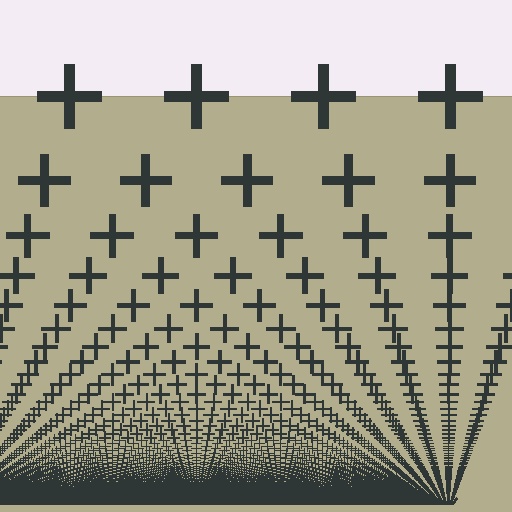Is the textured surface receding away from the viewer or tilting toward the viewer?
The surface appears to tilt toward the viewer. Texture elements get larger and sparser toward the top.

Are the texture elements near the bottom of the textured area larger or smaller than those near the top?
Smaller. The gradient is inverted — elements near the bottom are smaller and denser.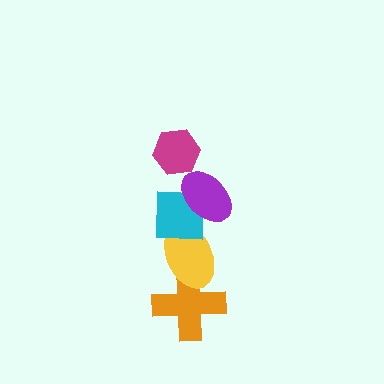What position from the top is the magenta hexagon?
The magenta hexagon is 1st from the top.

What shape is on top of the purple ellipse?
The magenta hexagon is on top of the purple ellipse.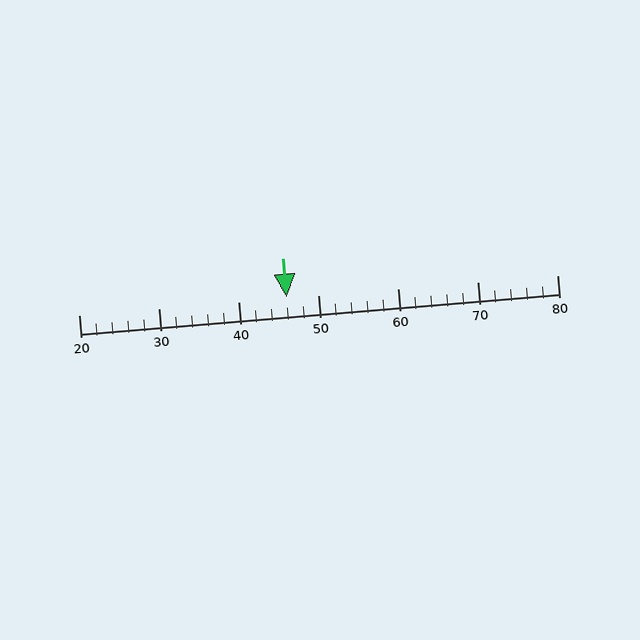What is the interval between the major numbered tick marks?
The major tick marks are spaced 10 units apart.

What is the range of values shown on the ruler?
The ruler shows values from 20 to 80.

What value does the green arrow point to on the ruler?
The green arrow points to approximately 46.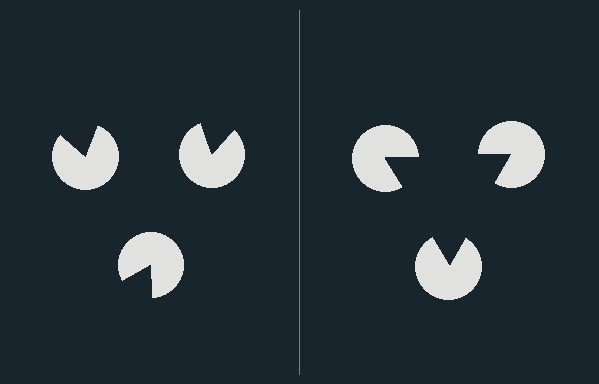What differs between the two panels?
The pac-man discs are positioned identically on both sides; only the wedge orientations differ. On the right they align to a triangle; on the left they are misaligned.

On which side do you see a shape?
An illusory triangle appears on the right side. On the left side the wedge cuts are rotated, so no coherent shape forms.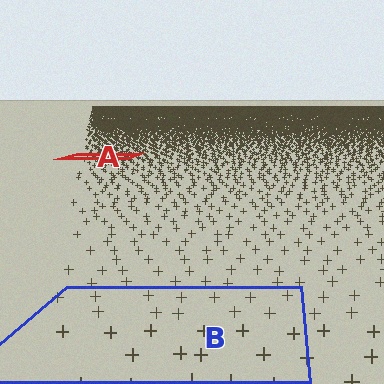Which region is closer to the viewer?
Region B is closer. The texture elements there are larger and more spread out.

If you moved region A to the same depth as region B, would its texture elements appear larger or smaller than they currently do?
They would appear larger. At a closer depth, the same texture elements are projected at a bigger on-screen size.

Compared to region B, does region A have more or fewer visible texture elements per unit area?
Region A has more texture elements per unit area — they are packed more densely because it is farther away.